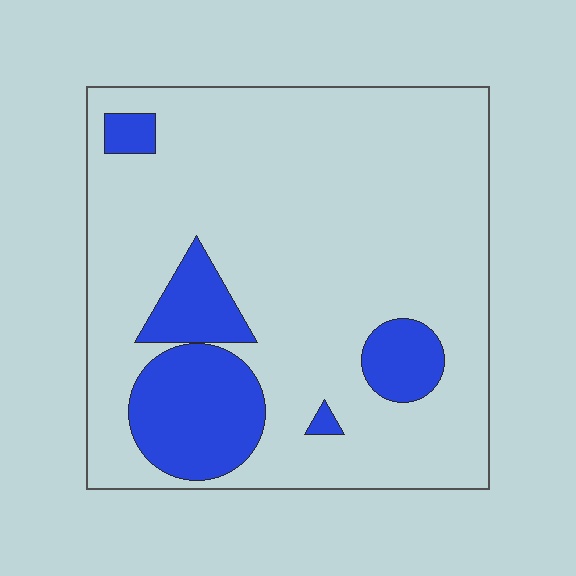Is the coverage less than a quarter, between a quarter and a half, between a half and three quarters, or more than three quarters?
Less than a quarter.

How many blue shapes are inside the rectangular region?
5.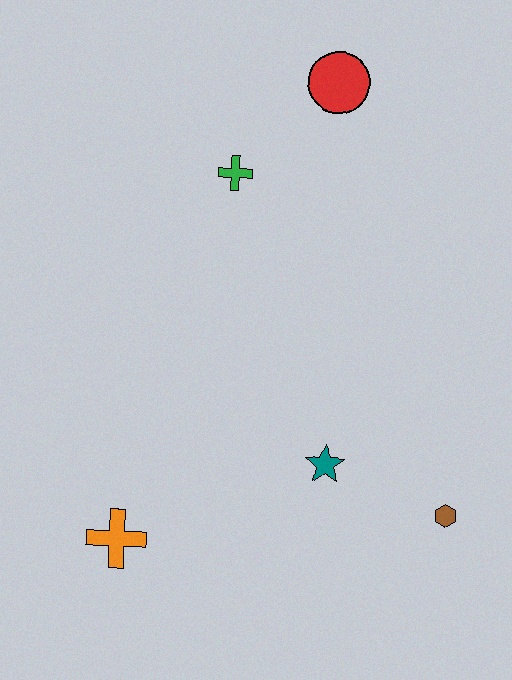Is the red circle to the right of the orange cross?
Yes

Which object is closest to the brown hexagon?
The teal star is closest to the brown hexagon.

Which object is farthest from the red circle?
The orange cross is farthest from the red circle.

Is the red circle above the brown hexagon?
Yes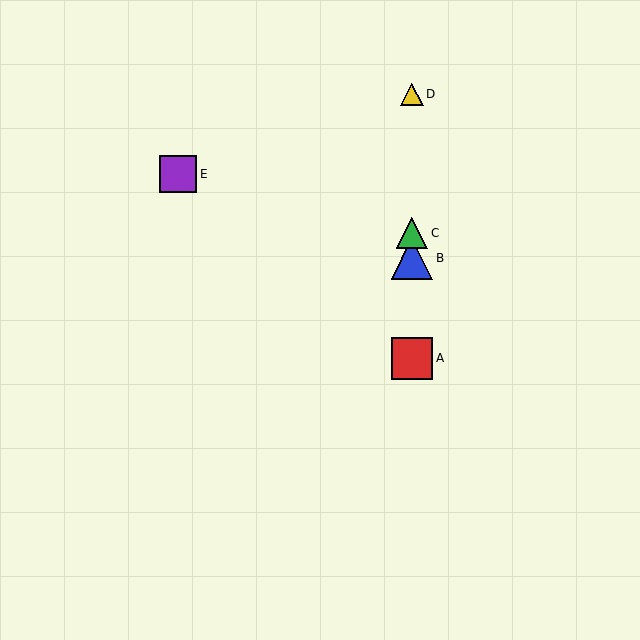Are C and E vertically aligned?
No, C is at x≈412 and E is at x≈178.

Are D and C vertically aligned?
Yes, both are at x≈412.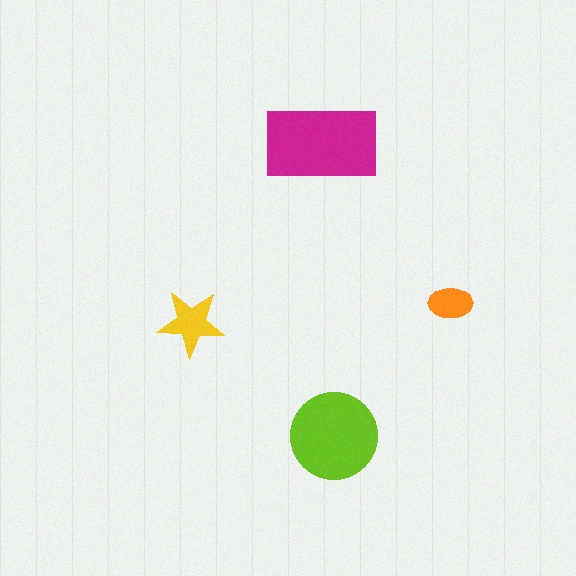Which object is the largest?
The magenta rectangle.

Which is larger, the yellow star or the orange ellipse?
The yellow star.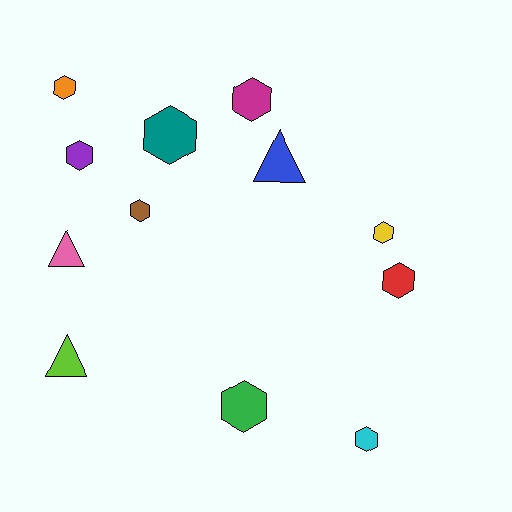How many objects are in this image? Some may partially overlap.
There are 12 objects.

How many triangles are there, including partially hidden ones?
There are 3 triangles.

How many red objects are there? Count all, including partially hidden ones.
There is 1 red object.